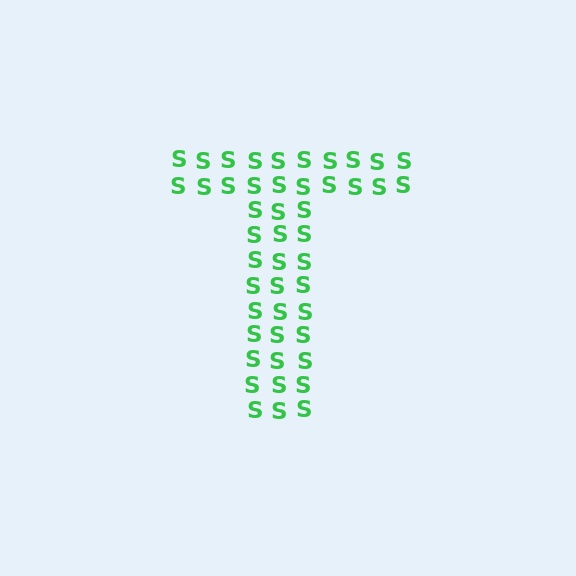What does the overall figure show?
The overall figure shows the letter T.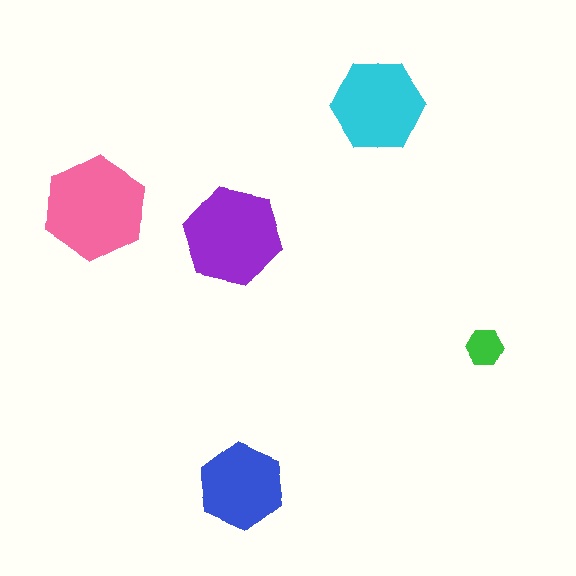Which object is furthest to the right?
The green hexagon is rightmost.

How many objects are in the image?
There are 5 objects in the image.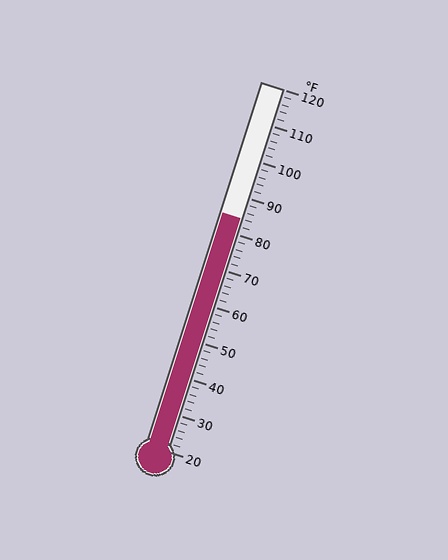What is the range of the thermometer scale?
The thermometer scale ranges from 20°F to 120°F.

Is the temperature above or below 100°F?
The temperature is below 100°F.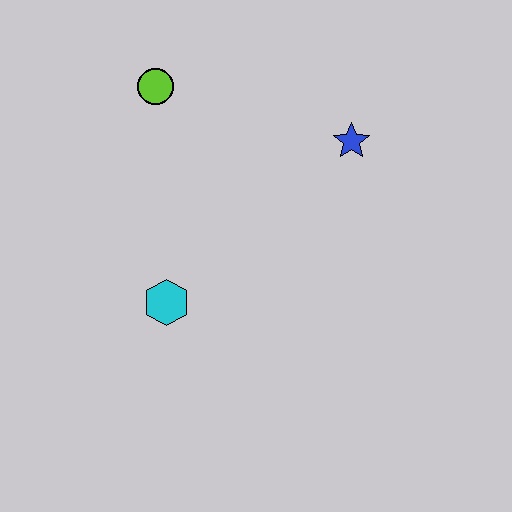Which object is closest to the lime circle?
The blue star is closest to the lime circle.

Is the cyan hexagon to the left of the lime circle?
No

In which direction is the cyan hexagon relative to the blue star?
The cyan hexagon is to the left of the blue star.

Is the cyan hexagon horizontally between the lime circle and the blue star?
Yes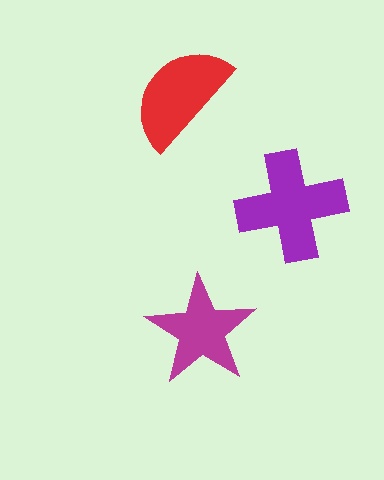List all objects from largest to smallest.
The purple cross, the red semicircle, the magenta star.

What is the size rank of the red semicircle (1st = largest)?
2nd.